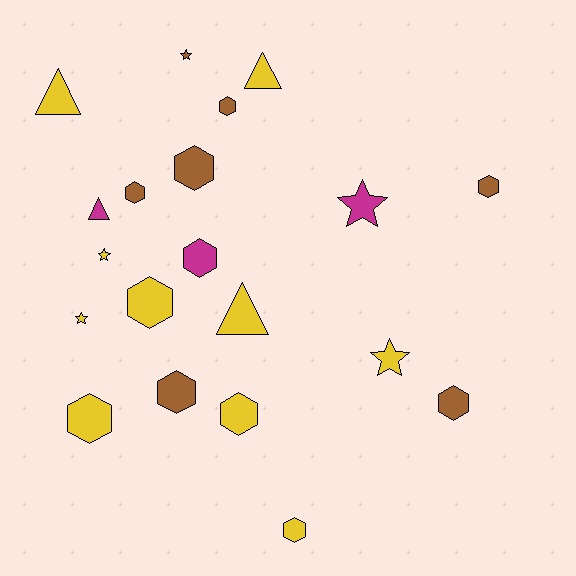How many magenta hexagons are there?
There is 1 magenta hexagon.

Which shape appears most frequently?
Hexagon, with 11 objects.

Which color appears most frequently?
Yellow, with 10 objects.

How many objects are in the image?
There are 20 objects.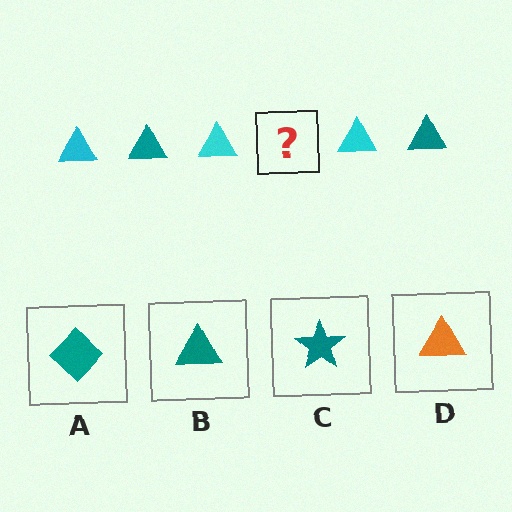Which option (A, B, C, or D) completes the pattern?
B.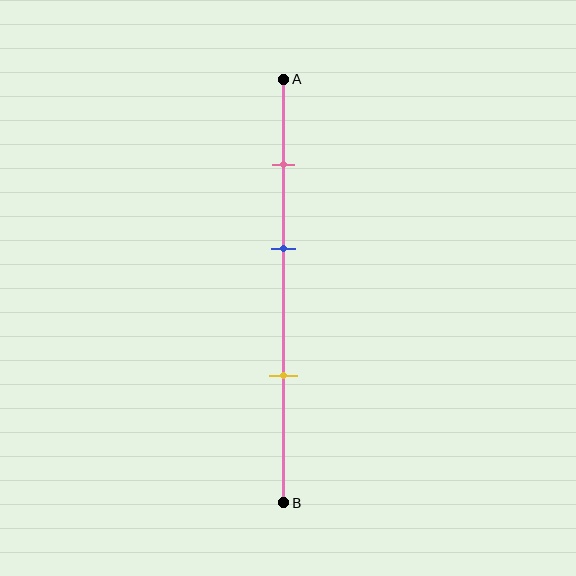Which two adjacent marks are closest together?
The pink and blue marks are the closest adjacent pair.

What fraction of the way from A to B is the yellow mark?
The yellow mark is approximately 70% (0.7) of the way from A to B.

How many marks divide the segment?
There are 3 marks dividing the segment.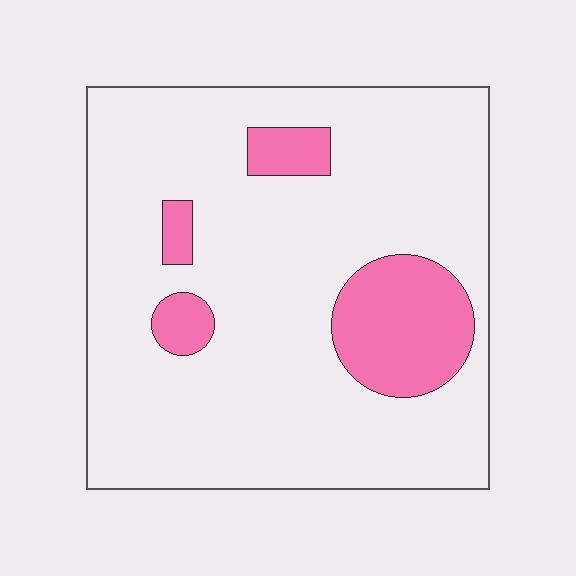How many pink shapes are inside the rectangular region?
4.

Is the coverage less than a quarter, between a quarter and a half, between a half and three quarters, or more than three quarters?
Less than a quarter.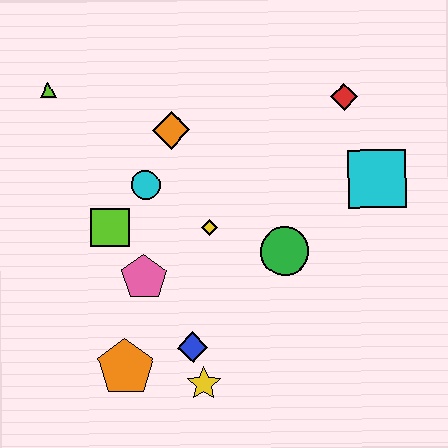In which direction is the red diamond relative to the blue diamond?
The red diamond is above the blue diamond.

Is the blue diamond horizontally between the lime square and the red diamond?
Yes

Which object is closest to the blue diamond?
The yellow star is closest to the blue diamond.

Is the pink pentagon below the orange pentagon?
No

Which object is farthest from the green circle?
The lime triangle is farthest from the green circle.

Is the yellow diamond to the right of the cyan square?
No